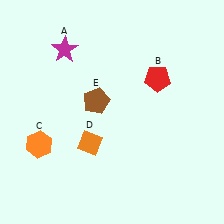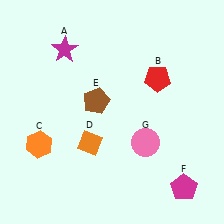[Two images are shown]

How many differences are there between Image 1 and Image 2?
There are 2 differences between the two images.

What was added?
A magenta pentagon (F), a pink circle (G) were added in Image 2.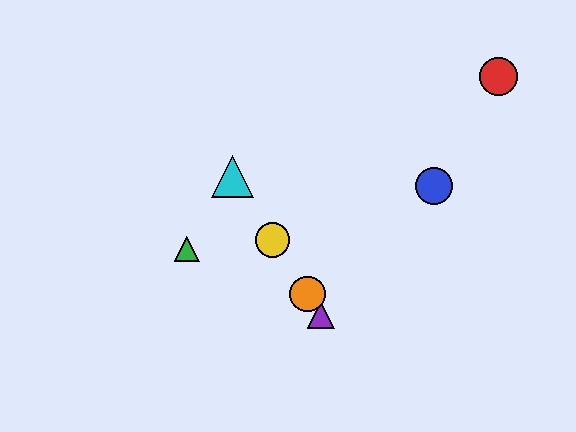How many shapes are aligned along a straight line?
4 shapes (the yellow circle, the purple triangle, the orange circle, the cyan triangle) are aligned along a straight line.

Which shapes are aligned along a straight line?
The yellow circle, the purple triangle, the orange circle, the cyan triangle are aligned along a straight line.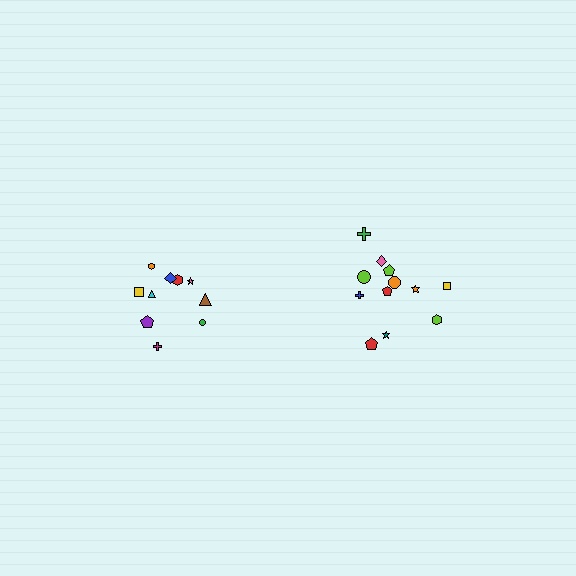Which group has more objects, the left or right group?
The right group.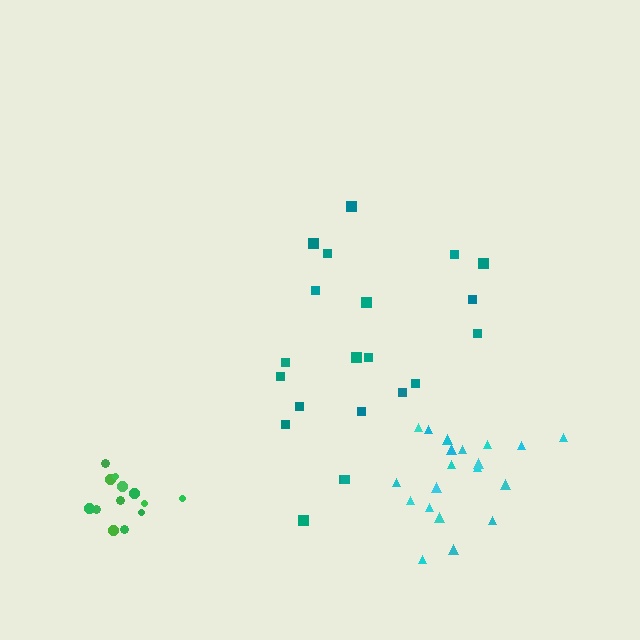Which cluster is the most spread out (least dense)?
Teal.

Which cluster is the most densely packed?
Green.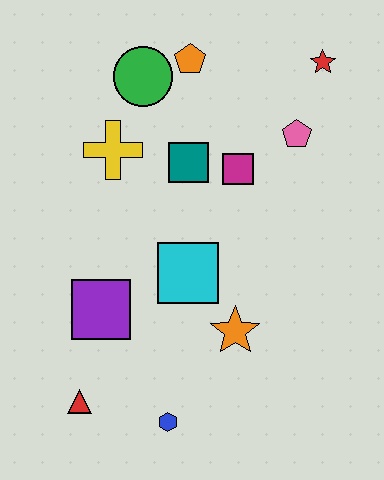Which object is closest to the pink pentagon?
The magenta square is closest to the pink pentagon.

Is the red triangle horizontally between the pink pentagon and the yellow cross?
No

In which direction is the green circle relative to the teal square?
The green circle is above the teal square.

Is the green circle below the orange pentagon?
Yes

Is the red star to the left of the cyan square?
No